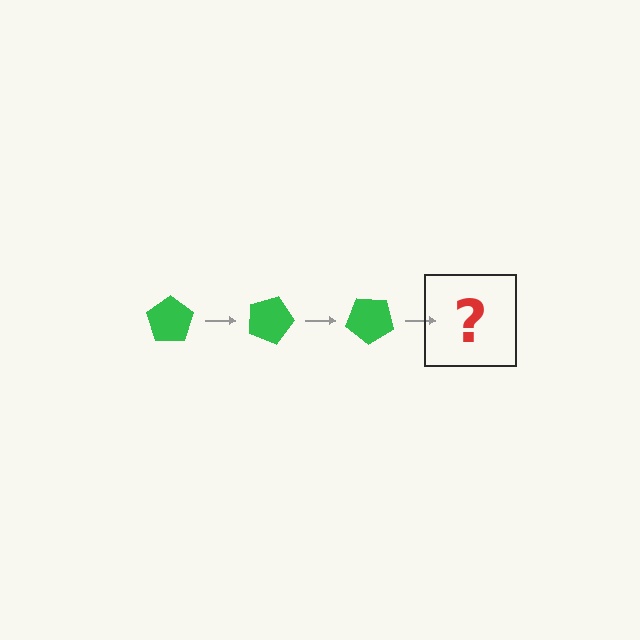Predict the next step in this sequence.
The next step is a green pentagon rotated 60 degrees.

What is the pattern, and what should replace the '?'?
The pattern is that the pentagon rotates 20 degrees each step. The '?' should be a green pentagon rotated 60 degrees.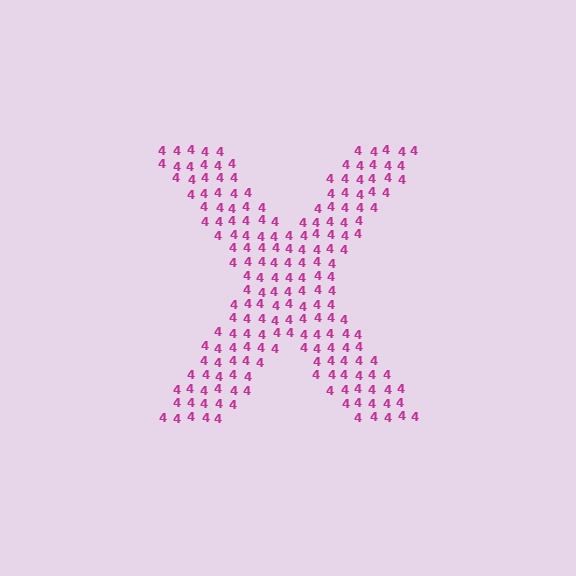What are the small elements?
The small elements are digit 4's.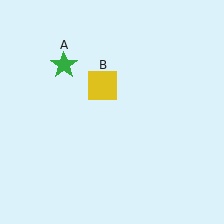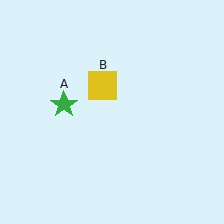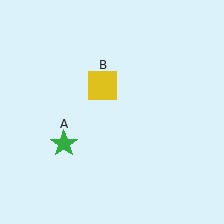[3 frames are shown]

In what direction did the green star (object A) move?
The green star (object A) moved down.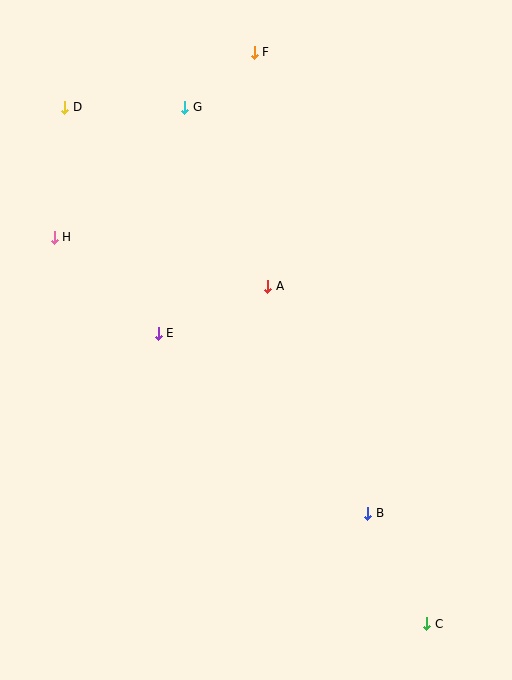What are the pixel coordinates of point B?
Point B is at (368, 513).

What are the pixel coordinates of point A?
Point A is at (268, 286).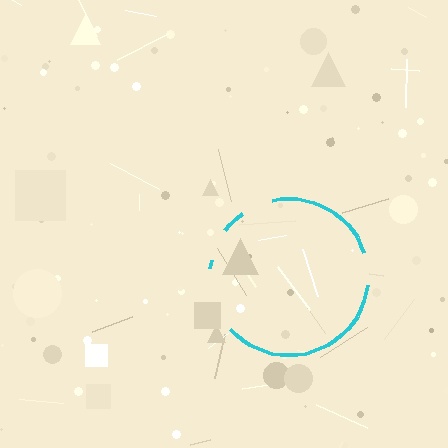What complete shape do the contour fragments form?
The contour fragments form a circle.